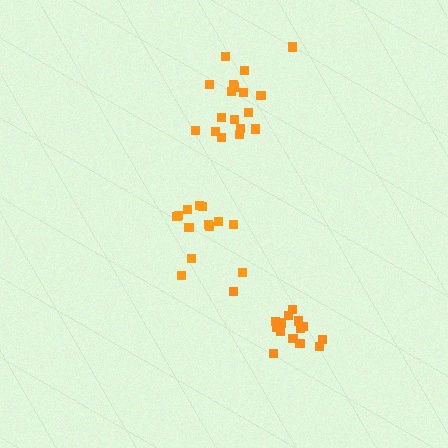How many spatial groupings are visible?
There are 3 spatial groupings.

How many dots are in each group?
Group 1: 13 dots, Group 2: 17 dots, Group 3: 18 dots (48 total).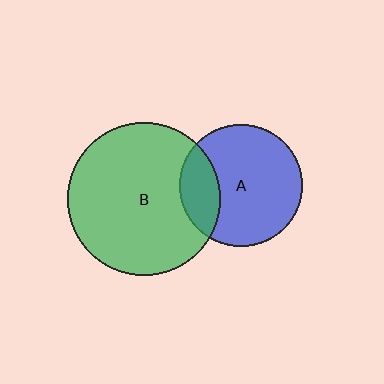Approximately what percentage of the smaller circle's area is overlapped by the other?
Approximately 25%.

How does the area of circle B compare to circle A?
Approximately 1.6 times.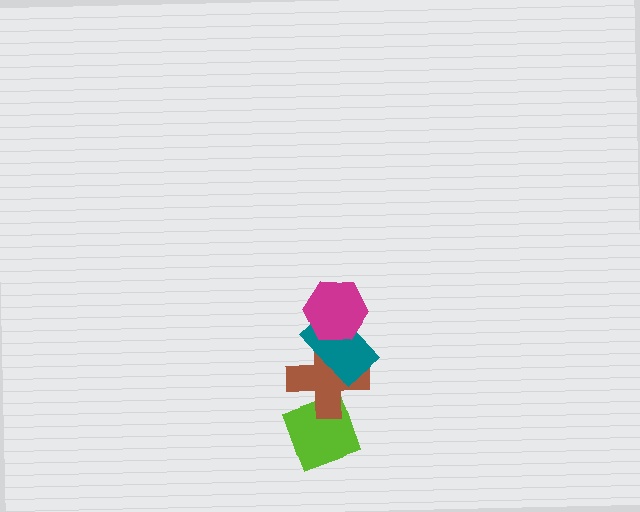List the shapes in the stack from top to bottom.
From top to bottom: the magenta hexagon, the teal rectangle, the brown cross, the lime diamond.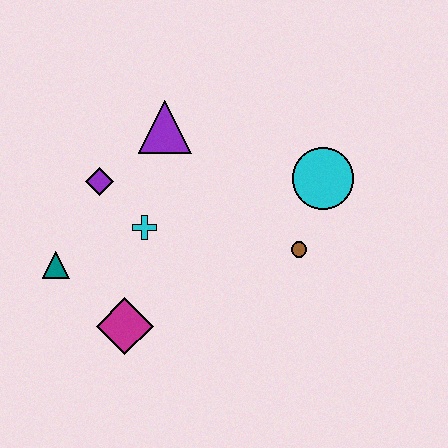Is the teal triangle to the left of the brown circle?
Yes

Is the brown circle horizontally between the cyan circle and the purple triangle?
Yes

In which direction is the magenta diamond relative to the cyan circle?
The magenta diamond is to the left of the cyan circle.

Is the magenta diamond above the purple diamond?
No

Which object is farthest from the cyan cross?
The cyan circle is farthest from the cyan cross.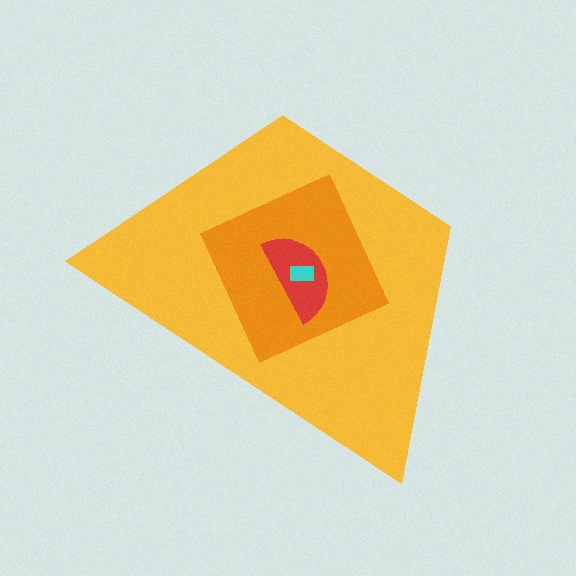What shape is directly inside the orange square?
The red semicircle.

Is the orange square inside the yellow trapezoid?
Yes.